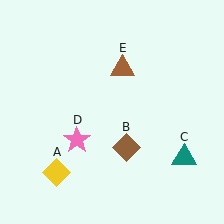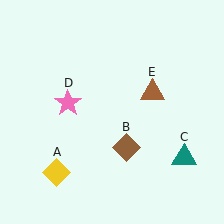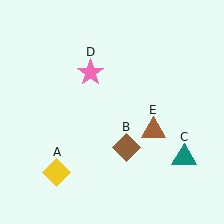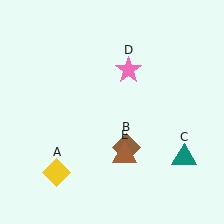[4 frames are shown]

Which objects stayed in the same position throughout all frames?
Yellow diamond (object A) and brown diamond (object B) and teal triangle (object C) remained stationary.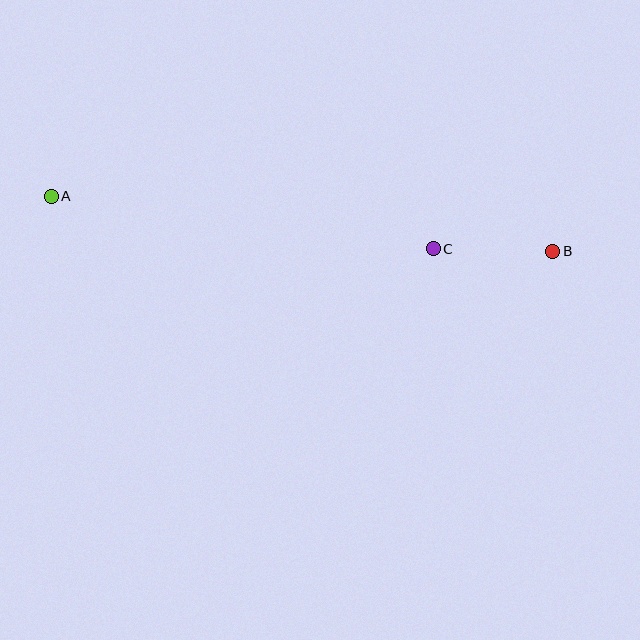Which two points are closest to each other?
Points B and C are closest to each other.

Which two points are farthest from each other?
Points A and B are farthest from each other.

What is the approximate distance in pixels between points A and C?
The distance between A and C is approximately 386 pixels.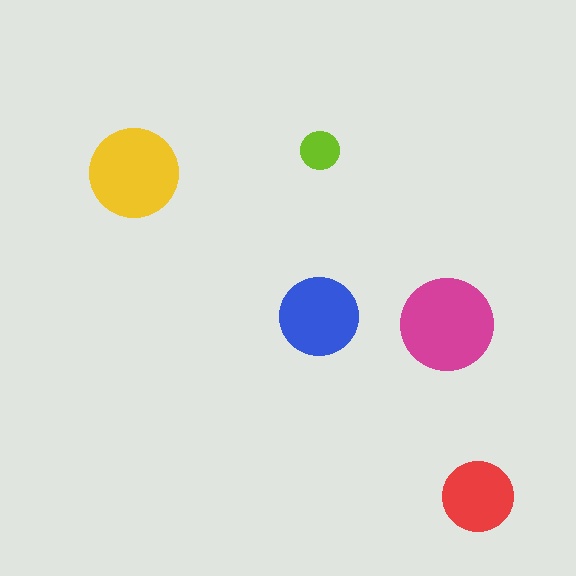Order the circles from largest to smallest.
the magenta one, the yellow one, the blue one, the red one, the lime one.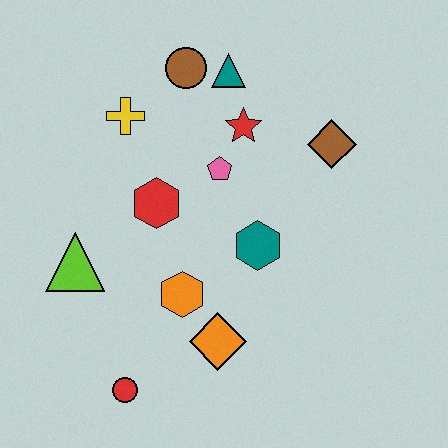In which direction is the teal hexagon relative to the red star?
The teal hexagon is below the red star.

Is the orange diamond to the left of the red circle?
No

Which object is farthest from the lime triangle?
The brown diamond is farthest from the lime triangle.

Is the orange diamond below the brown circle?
Yes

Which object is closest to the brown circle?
The teal triangle is closest to the brown circle.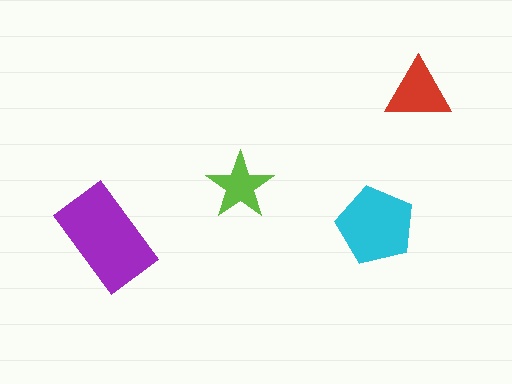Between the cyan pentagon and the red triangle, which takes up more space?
The cyan pentagon.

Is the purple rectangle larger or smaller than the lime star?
Larger.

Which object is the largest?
The purple rectangle.